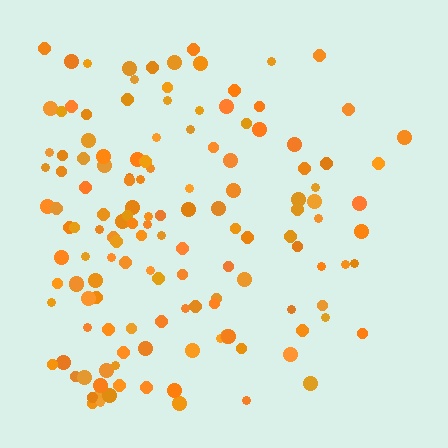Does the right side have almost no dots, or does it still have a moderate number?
Still a moderate number, just noticeably fewer than the left.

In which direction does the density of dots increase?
From right to left, with the left side densest.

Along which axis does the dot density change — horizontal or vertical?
Horizontal.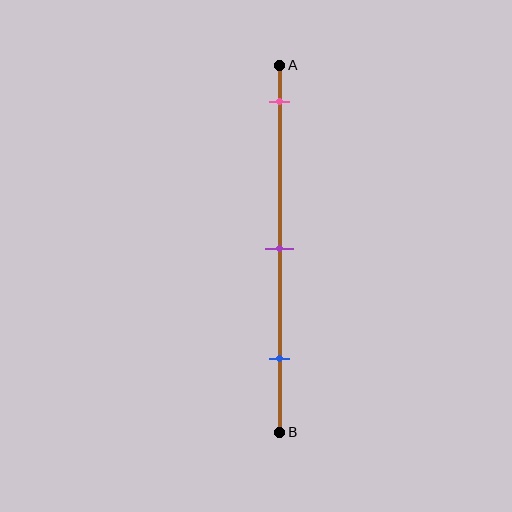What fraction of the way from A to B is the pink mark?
The pink mark is approximately 10% (0.1) of the way from A to B.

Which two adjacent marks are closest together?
The purple and blue marks are the closest adjacent pair.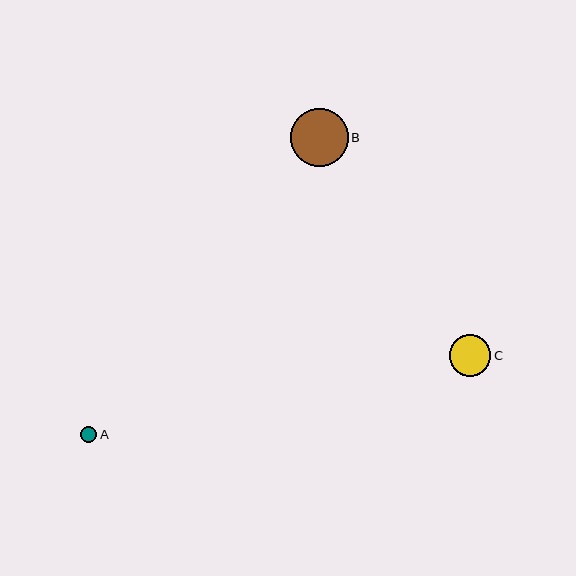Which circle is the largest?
Circle B is the largest with a size of approximately 58 pixels.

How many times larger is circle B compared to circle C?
Circle B is approximately 1.4 times the size of circle C.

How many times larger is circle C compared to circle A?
Circle C is approximately 2.6 times the size of circle A.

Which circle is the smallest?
Circle A is the smallest with a size of approximately 16 pixels.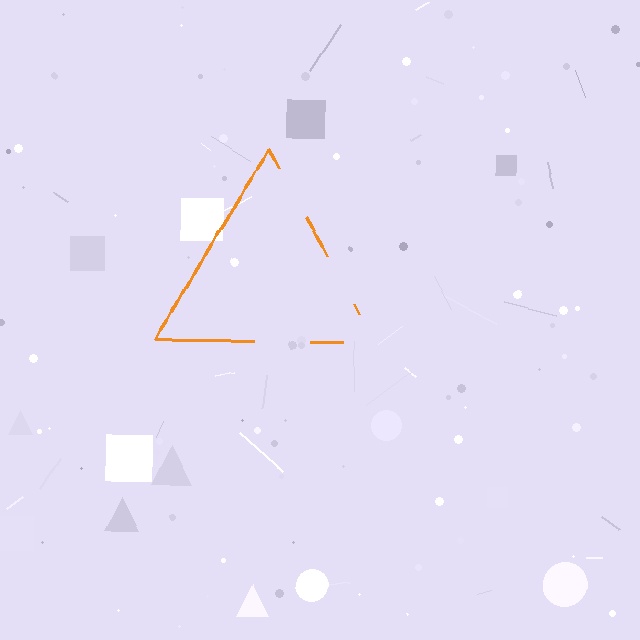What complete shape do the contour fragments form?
The contour fragments form a triangle.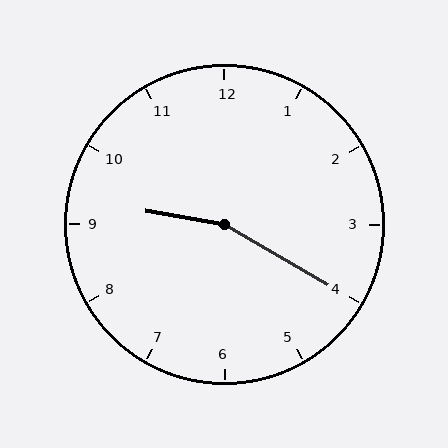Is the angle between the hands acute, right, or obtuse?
It is obtuse.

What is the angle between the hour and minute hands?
Approximately 160 degrees.